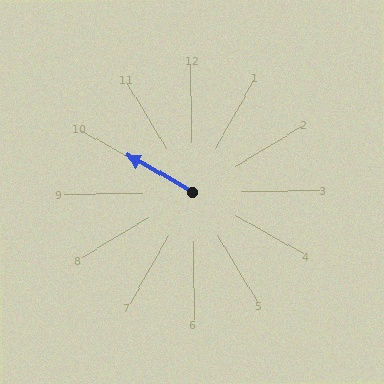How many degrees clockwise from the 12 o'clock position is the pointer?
Approximately 301 degrees.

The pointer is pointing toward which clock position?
Roughly 10 o'clock.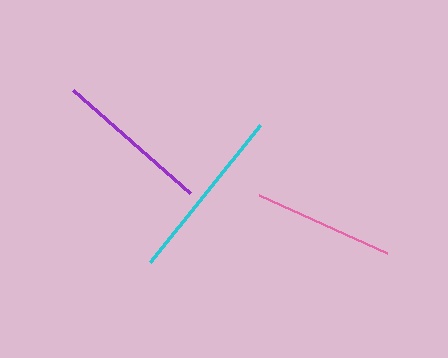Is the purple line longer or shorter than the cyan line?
The cyan line is longer than the purple line.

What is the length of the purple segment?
The purple segment is approximately 156 pixels long.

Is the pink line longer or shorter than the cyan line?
The cyan line is longer than the pink line.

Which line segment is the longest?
The cyan line is the longest at approximately 176 pixels.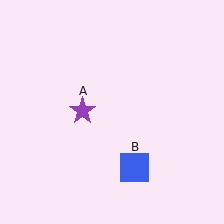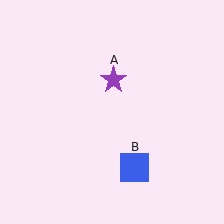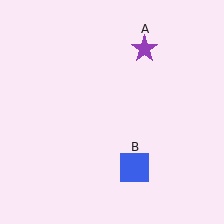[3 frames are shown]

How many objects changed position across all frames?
1 object changed position: purple star (object A).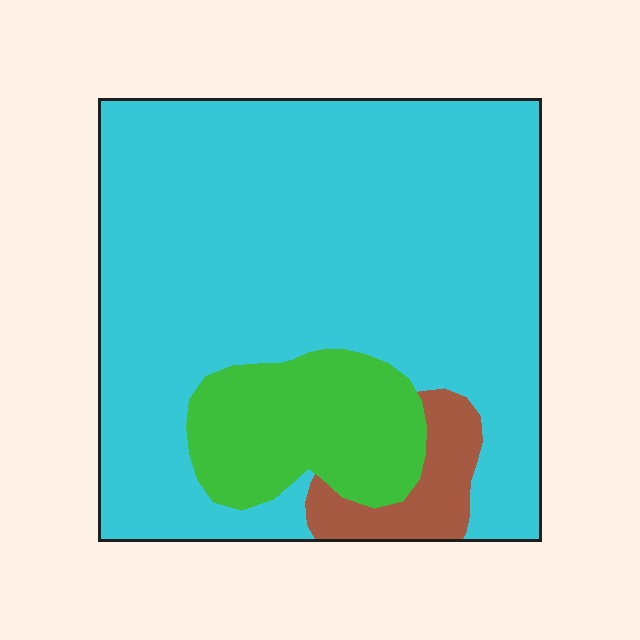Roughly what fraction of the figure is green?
Green takes up about one sixth (1/6) of the figure.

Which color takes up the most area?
Cyan, at roughly 80%.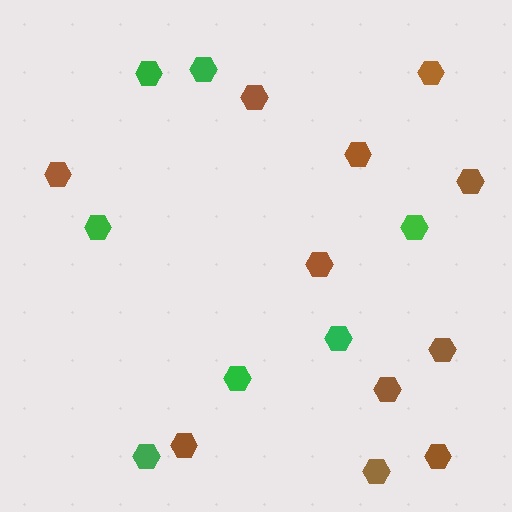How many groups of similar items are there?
There are 2 groups: one group of green hexagons (7) and one group of brown hexagons (11).